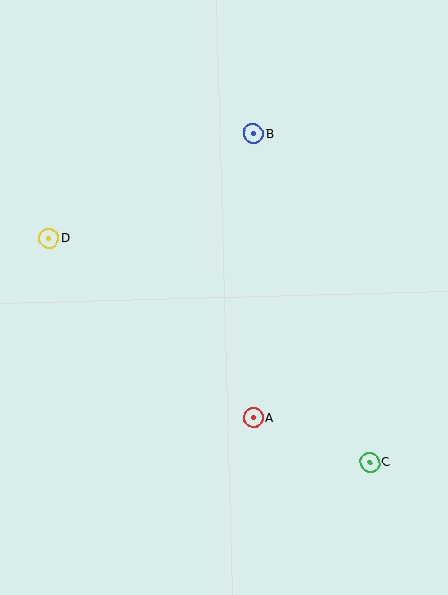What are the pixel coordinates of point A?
Point A is at (253, 418).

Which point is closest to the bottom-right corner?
Point C is closest to the bottom-right corner.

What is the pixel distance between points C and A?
The distance between C and A is 124 pixels.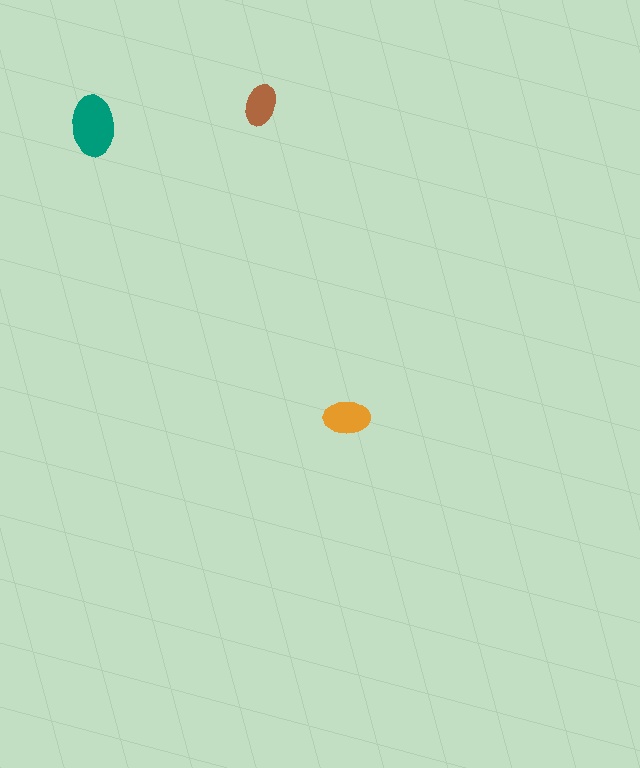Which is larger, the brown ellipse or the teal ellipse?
The teal one.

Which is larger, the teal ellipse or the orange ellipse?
The teal one.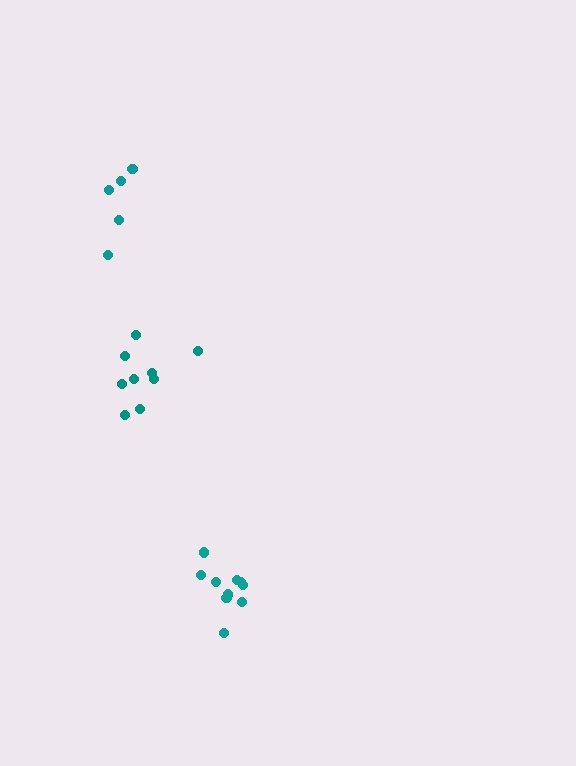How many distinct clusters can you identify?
There are 3 distinct clusters.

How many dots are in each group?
Group 1: 9 dots, Group 2: 10 dots, Group 3: 5 dots (24 total).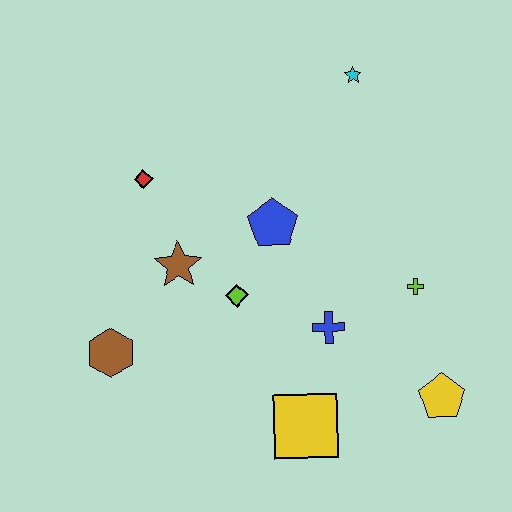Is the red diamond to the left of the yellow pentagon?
Yes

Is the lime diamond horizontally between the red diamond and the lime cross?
Yes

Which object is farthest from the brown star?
The yellow pentagon is farthest from the brown star.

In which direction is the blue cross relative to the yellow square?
The blue cross is above the yellow square.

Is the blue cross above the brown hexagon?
Yes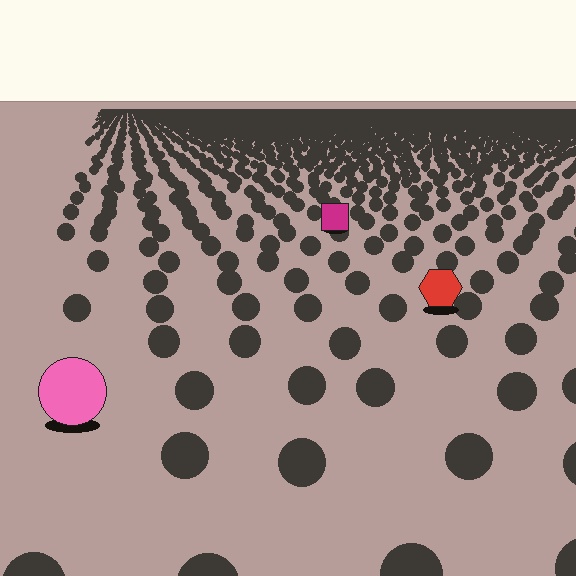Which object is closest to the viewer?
The pink circle is closest. The texture marks near it are larger and more spread out.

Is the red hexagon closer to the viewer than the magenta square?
Yes. The red hexagon is closer — you can tell from the texture gradient: the ground texture is coarser near it.